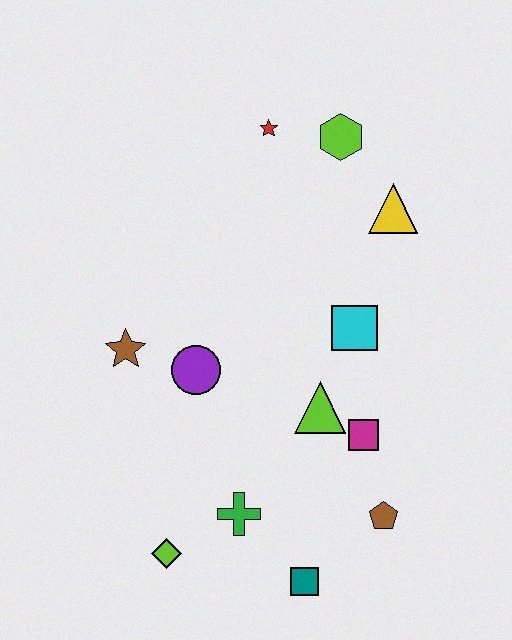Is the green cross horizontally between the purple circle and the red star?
Yes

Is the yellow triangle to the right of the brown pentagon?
Yes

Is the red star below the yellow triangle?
No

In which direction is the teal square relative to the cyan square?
The teal square is below the cyan square.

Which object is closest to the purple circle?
The brown star is closest to the purple circle.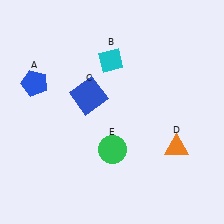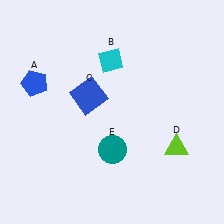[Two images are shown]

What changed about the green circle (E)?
In Image 1, E is green. In Image 2, it changed to teal.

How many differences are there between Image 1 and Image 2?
There are 2 differences between the two images.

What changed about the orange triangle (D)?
In Image 1, D is orange. In Image 2, it changed to lime.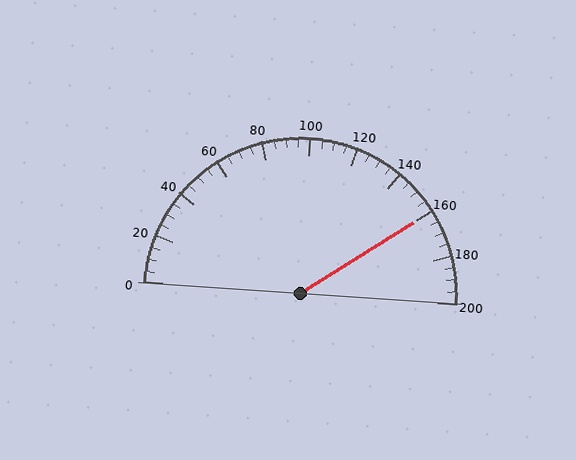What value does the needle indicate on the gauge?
The needle indicates approximately 160.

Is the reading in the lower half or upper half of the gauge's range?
The reading is in the upper half of the range (0 to 200).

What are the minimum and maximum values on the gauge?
The gauge ranges from 0 to 200.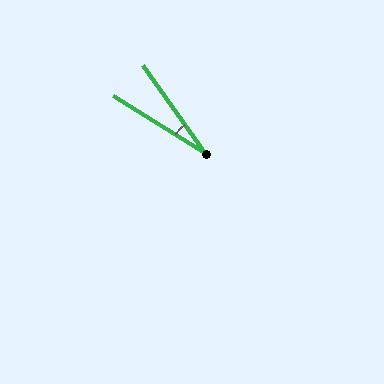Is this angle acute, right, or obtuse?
It is acute.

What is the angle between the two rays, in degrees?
Approximately 23 degrees.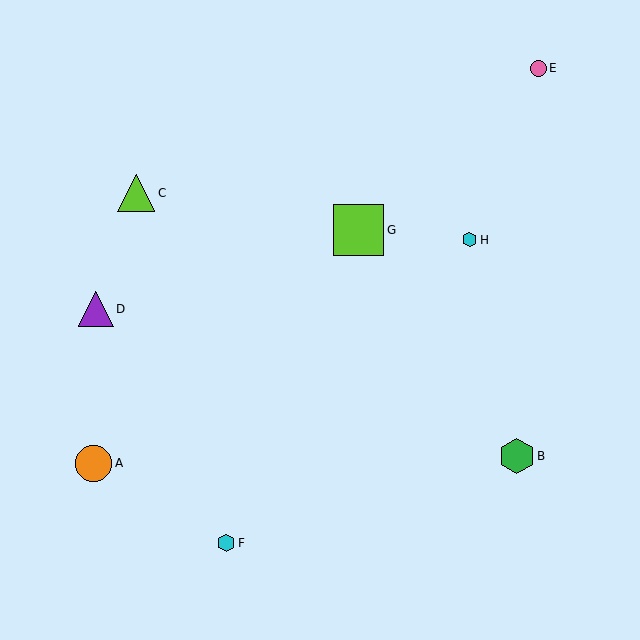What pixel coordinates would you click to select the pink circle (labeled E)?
Click at (538, 68) to select the pink circle E.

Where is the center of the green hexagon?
The center of the green hexagon is at (517, 456).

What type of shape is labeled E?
Shape E is a pink circle.